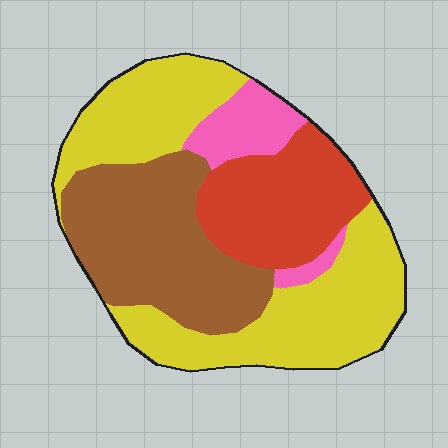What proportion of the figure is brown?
Brown takes up about one quarter (1/4) of the figure.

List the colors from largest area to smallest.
From largest to smallest: yellow, brown, red, pink.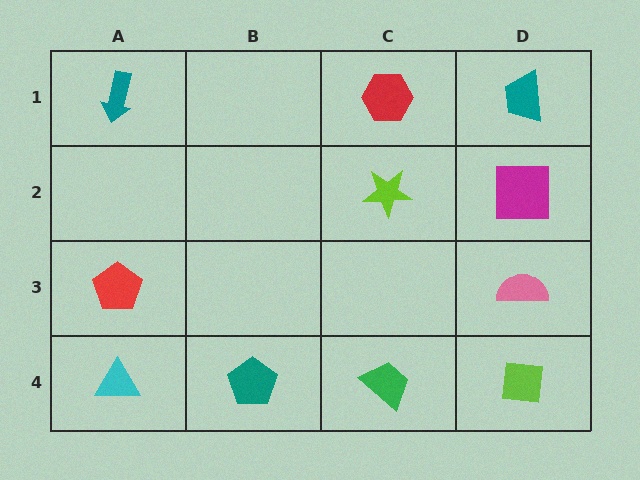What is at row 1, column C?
A red hexagon.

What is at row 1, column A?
A teal arrow.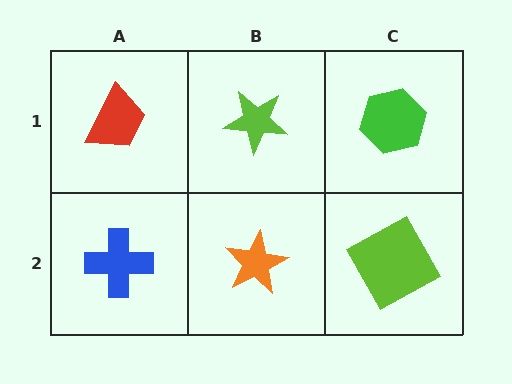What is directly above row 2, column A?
A red trapezoid.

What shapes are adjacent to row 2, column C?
A green hexagon (row 1, column C), an orange star (row 2, column B).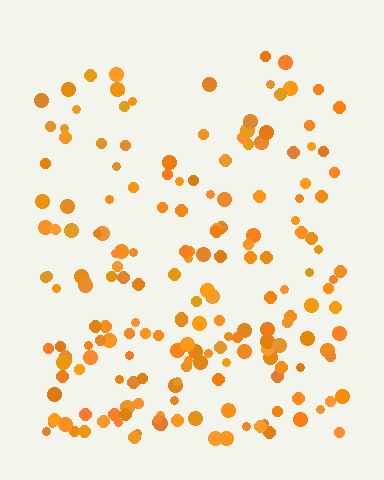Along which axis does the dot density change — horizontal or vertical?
Vertical.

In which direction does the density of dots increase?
From top to bottom, with the bottom side densest.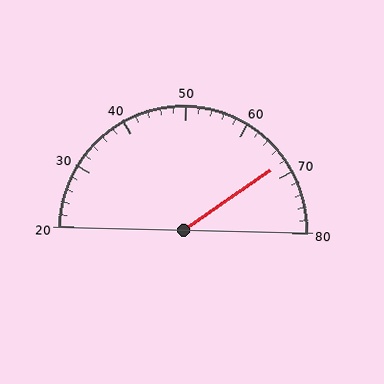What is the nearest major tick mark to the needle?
The nearest major tick mark is 70.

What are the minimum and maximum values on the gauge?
The gauge ranges from 20 to 80.